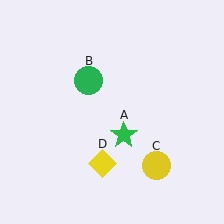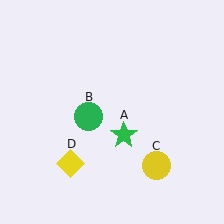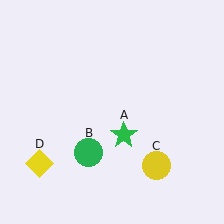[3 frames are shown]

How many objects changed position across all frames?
2 objects changed position: green circle (object B), yellow diamond (object D).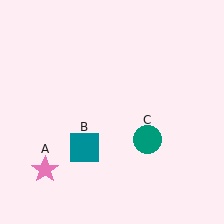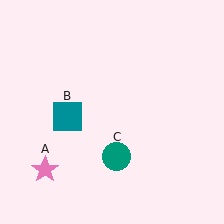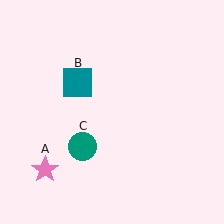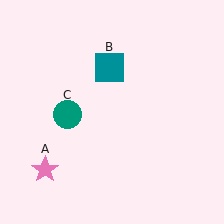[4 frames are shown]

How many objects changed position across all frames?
2 objects changed position: teal square (object B), teal circle (object C).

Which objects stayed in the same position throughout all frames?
Pink star (object A) remained stationary.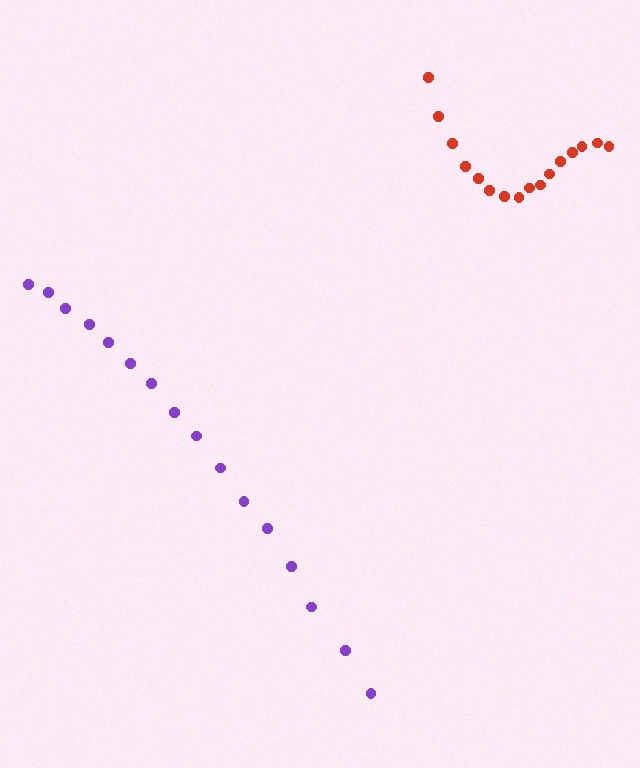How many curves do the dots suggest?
There are 2 distinct paths.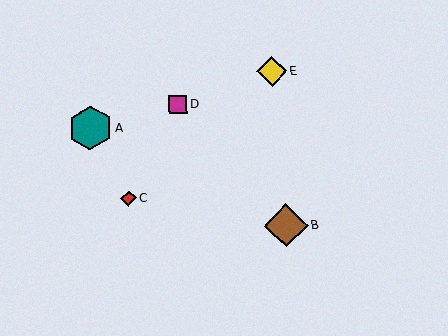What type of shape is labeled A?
Shape A is a teal hexagon.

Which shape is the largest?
The teal hexagon (labeled A) is the largest.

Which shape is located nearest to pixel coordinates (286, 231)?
The brown diamond (labeled B) at (286, 225) is nearest to that location.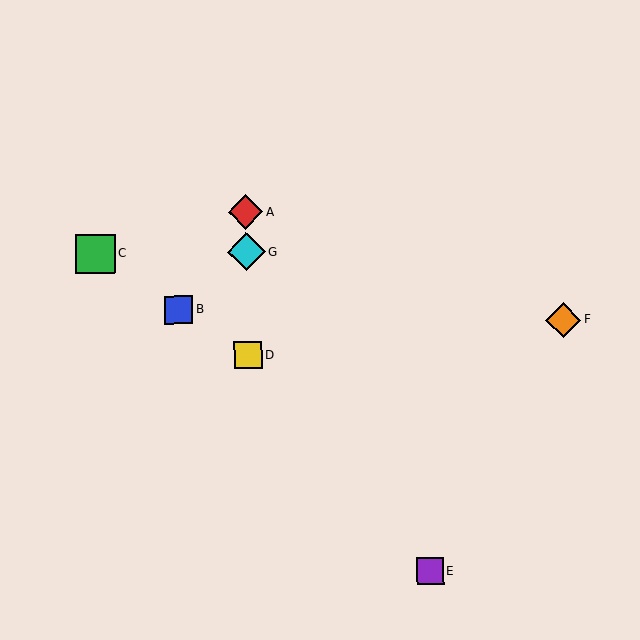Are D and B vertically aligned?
No, D is at x≈248 and B is at x≈179.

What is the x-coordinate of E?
Object E is at x≈430.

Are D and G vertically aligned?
Yes, both are at x≈248.